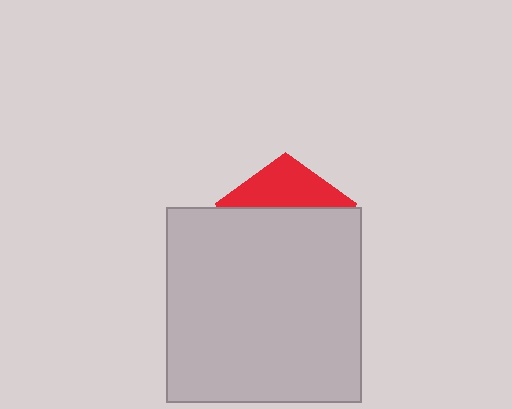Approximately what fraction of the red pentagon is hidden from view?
Roughly 68% of the red pentagon is hidden behind the light gray square.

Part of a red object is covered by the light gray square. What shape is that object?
It is a pentagon.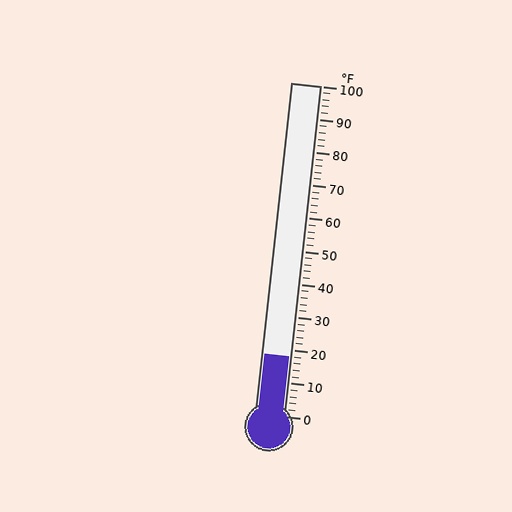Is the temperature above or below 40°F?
The temperature is below 40°F.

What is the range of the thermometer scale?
The thermometer scale ranges from 0°F to 100°F.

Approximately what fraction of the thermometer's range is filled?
The thermometer is filled to approximately 20% of its range.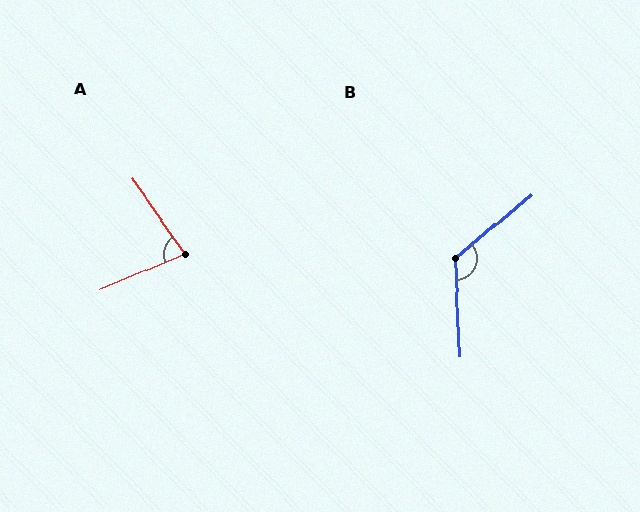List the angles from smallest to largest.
A (77°), B (128°).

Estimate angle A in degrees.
Approximately 77 degrees.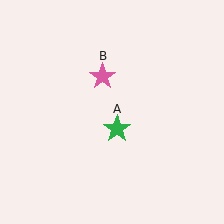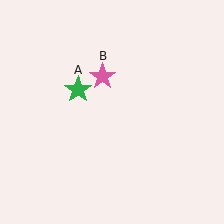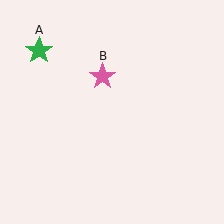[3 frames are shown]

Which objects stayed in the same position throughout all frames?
Pink star (object B) remained stationary.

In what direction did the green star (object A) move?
The green star (object A) moved up and to the left.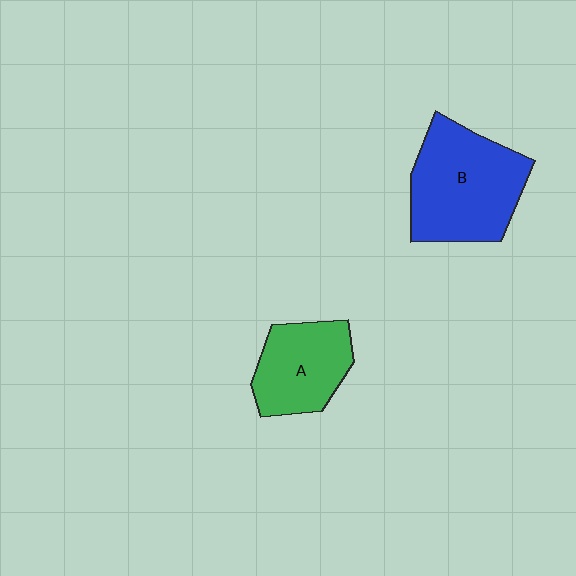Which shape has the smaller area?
Shape A (green).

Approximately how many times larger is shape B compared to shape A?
Approximately 1.5 times.